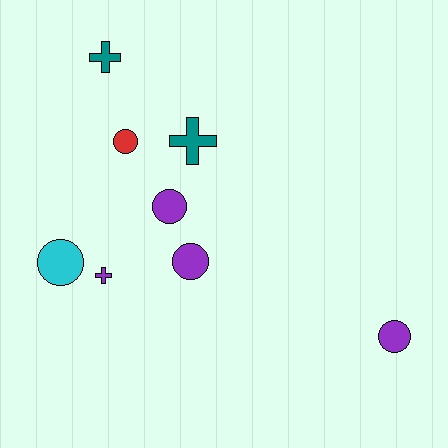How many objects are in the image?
There are 8 objects.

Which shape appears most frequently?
Circle, with 5 objects.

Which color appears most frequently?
Purple, with 4 objects.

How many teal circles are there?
There are no teal circles.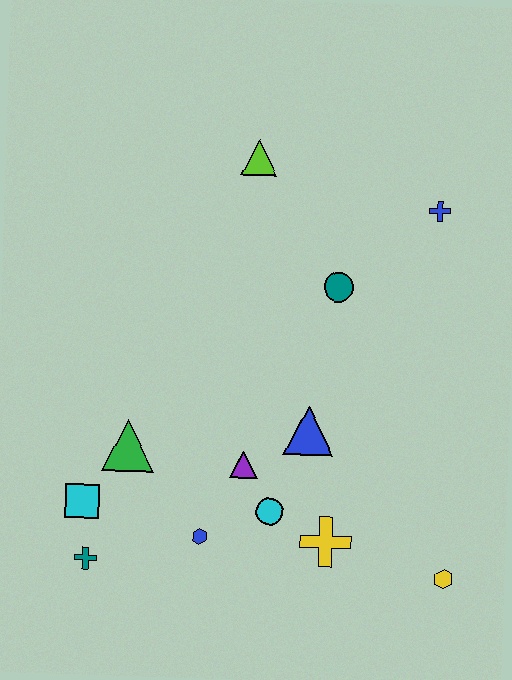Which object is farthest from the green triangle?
The blue cross is farthest from the green triangle.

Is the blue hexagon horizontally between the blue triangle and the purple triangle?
No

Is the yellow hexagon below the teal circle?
Yes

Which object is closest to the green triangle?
The cyan square is closest to the green triangle.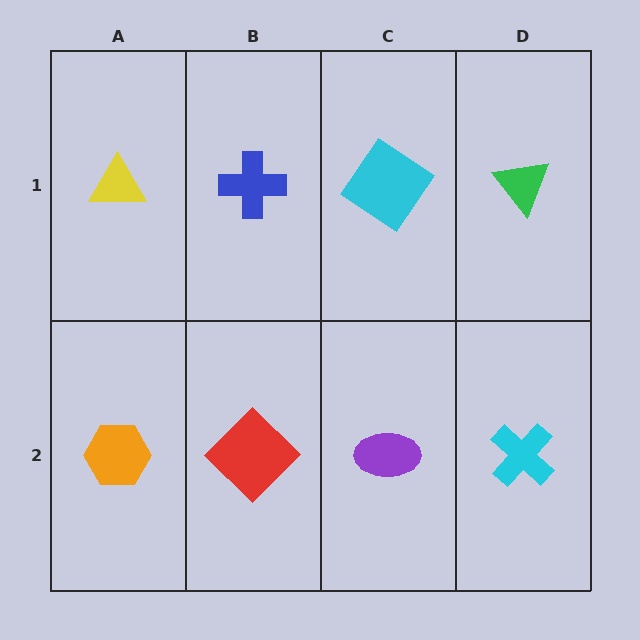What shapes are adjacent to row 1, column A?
An orange hexagon (row 2, column A), a blue cross (row 1, column B).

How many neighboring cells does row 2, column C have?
3.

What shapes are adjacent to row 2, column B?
A blue cross (row 1, column B), an orange hexagon (row 2, column A), a purple ellipse (row 2, column C).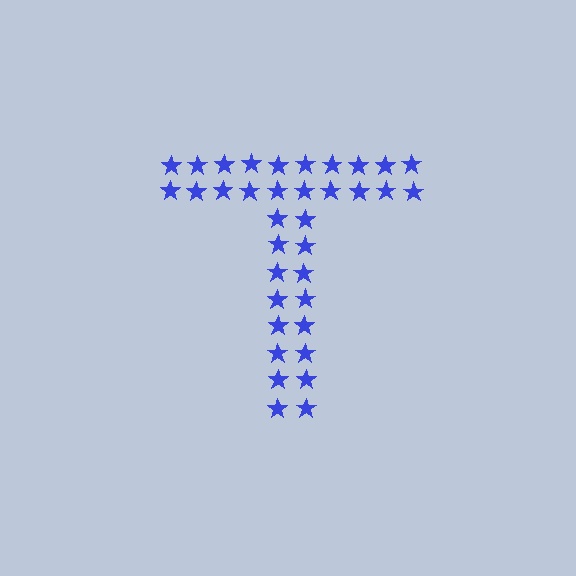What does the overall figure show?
The overall figure shows the letter T.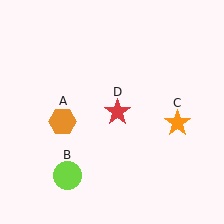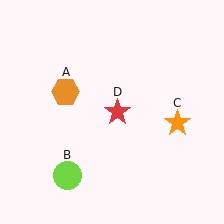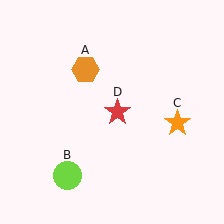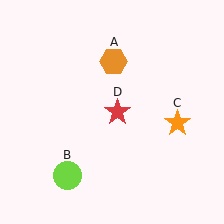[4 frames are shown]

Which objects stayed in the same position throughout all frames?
Lime circle (object B) and orange star (object C) and red star (object D) remained stationary.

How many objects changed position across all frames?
1 object changed position: orange hexagon (object A).